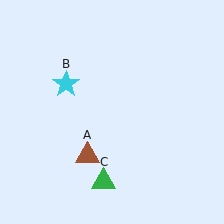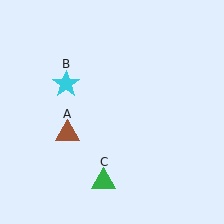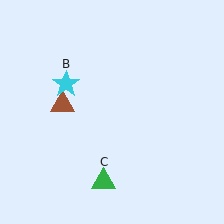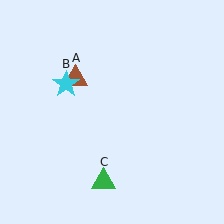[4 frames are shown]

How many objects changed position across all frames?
1 object changed position: brown triangle (object A).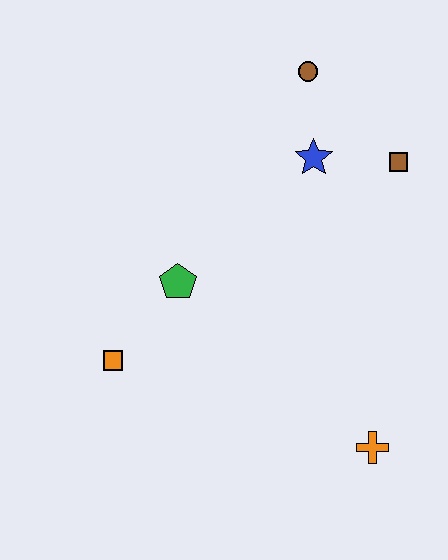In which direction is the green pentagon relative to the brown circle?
The green pentagon is below the brown circle.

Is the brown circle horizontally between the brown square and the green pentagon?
Yes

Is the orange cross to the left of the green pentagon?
No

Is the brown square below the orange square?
No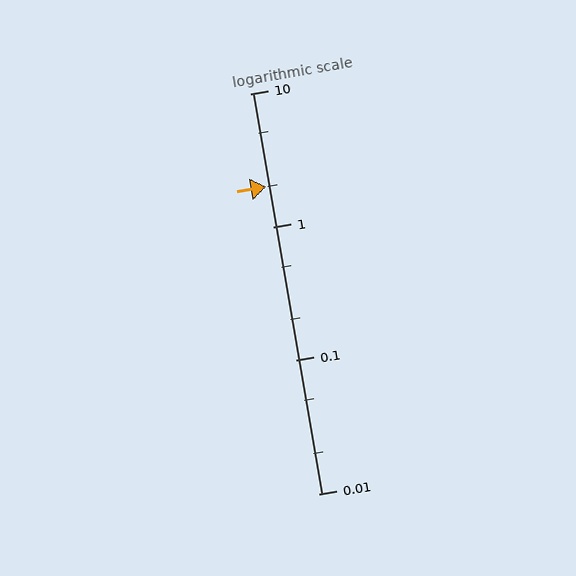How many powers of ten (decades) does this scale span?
The scale spans 3 decades, from 0.01 to 10.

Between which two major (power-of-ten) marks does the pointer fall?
The pointer is between 1 and 10.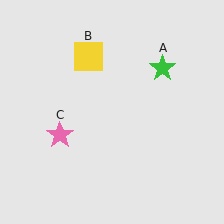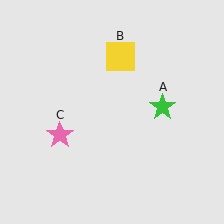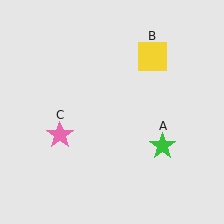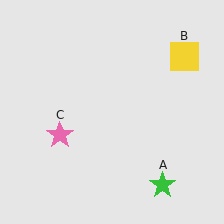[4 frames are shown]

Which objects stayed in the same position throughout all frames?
Pink star (object C) remained stationary.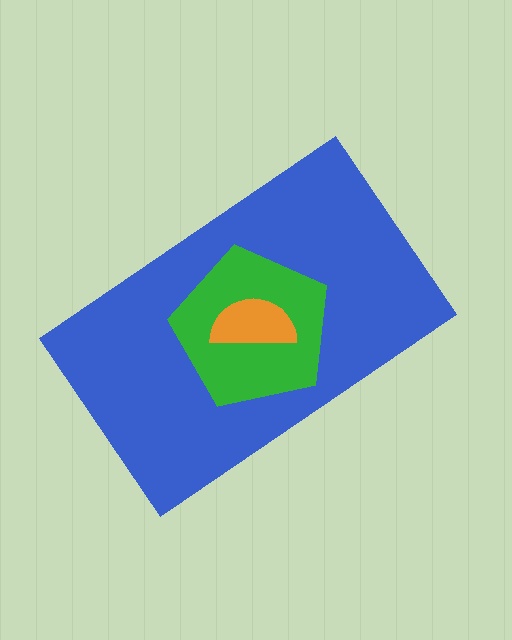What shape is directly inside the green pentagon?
The orange semicircle.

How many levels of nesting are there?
3.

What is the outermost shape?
The blue rectangle.